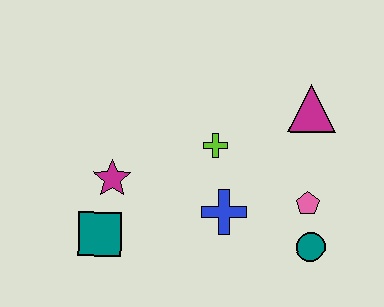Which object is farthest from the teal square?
The magenta triangle is farthest from the teal square.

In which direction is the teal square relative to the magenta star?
The teal square is below the magenta star.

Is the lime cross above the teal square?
Yes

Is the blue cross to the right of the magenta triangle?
No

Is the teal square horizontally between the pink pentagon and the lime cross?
No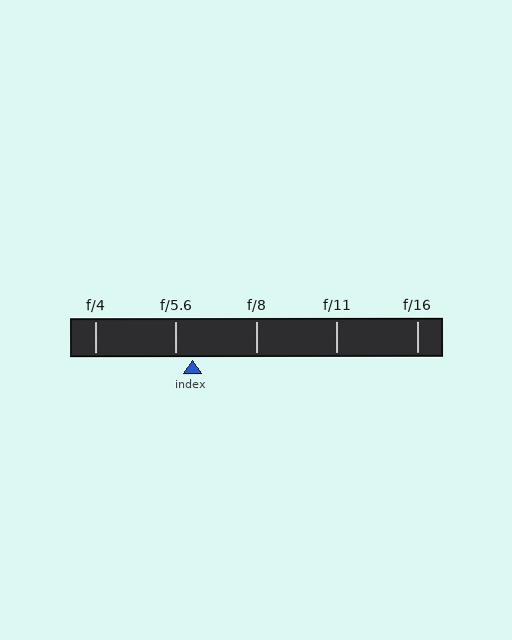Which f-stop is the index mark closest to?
The index mark is closest to f/5.6.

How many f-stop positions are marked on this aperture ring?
There are 5 f-stop positions marked.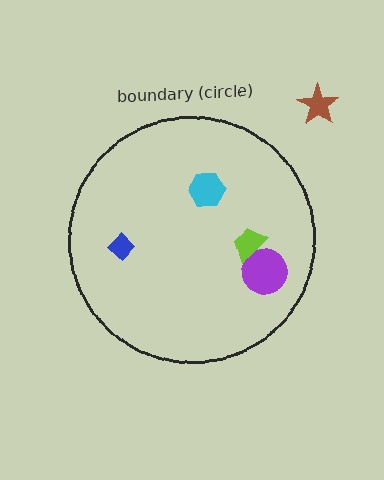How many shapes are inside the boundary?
4 inside, 1 outside.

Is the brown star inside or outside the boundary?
Outside.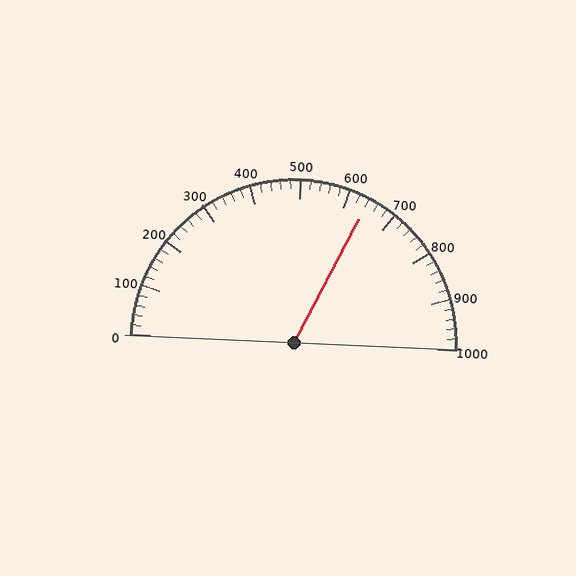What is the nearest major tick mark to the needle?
The nearest major tick mark is 600.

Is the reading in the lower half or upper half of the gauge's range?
The reading is in the upper half of the range (0 to 1000).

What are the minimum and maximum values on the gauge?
The gauge ranges from 0 to 1000.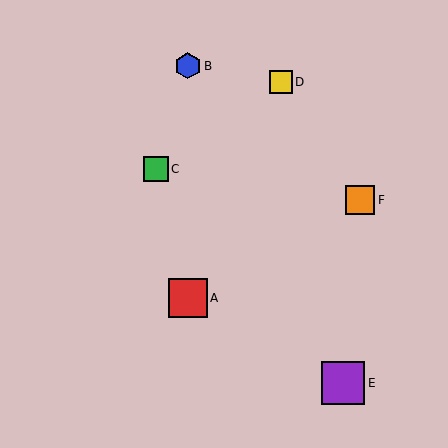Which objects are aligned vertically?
Objects A, B are aligned vertically.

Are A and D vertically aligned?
No, A is at x≈188 and D is at x≈281.